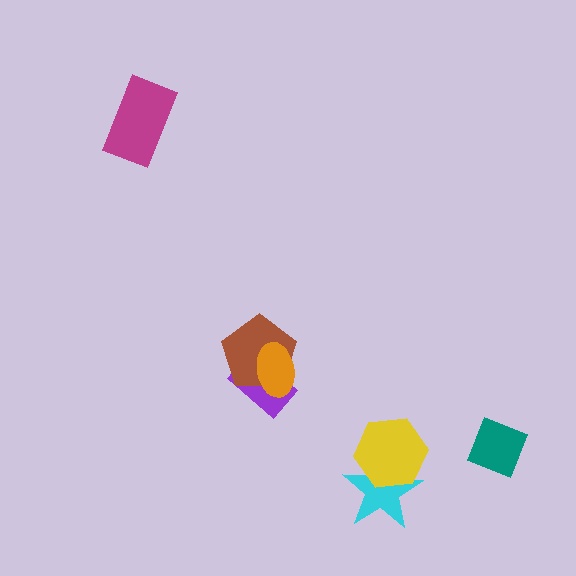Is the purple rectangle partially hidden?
Yes, it is partially covered by another shape.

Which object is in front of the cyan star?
The yellow hexagon is in front of the cyan star.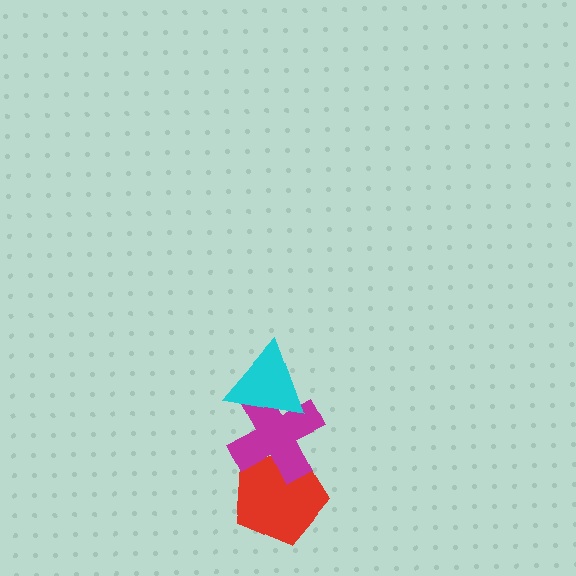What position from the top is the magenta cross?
The magenta cross is 2nd from the top.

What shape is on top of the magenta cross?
The cyan triangle is on top of the magenta cross.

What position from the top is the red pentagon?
The red pentagon is 3rd from the top.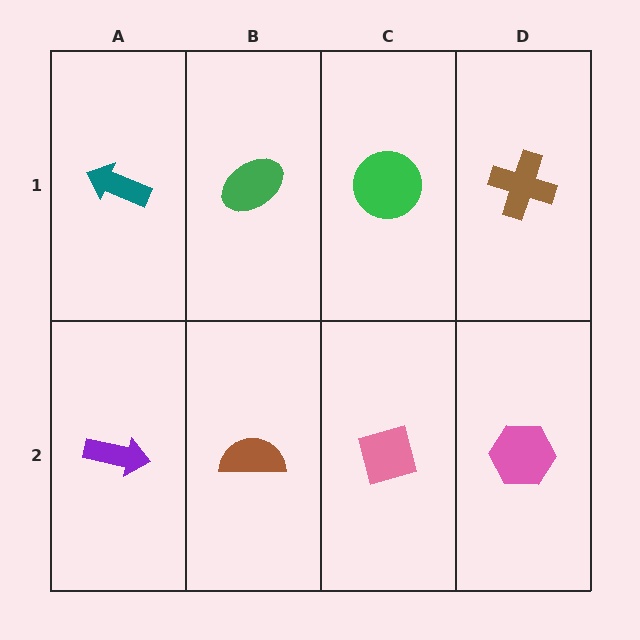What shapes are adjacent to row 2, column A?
A teal arrow (row 1, column A), a brown semicircle (row 2, column B).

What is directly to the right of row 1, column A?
A green ellipse.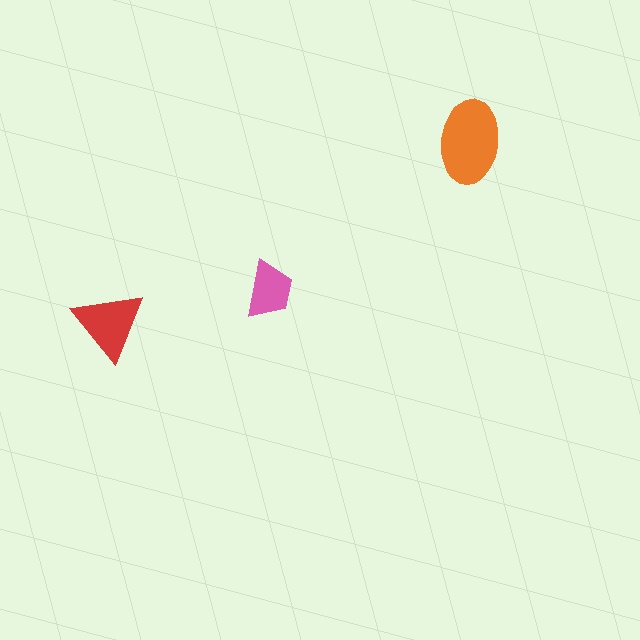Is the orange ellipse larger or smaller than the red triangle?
Larger.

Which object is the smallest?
The pink trapezoid.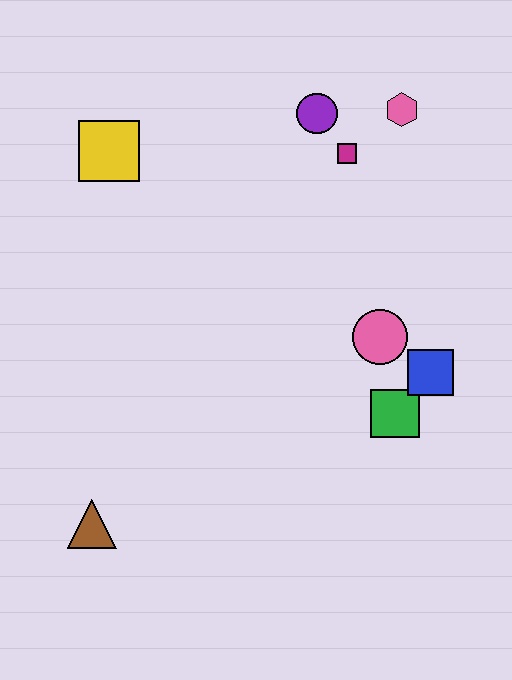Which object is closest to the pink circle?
The blue square is closest to the pink circle.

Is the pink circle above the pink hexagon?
No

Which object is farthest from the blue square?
The yellow square is farthest from the blue square.